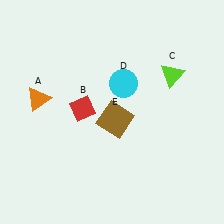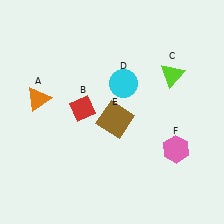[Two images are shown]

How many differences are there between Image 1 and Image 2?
There is 1 difference between the two images.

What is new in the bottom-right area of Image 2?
A pink hexagon (F) was added in the bottom-right area of Image 2.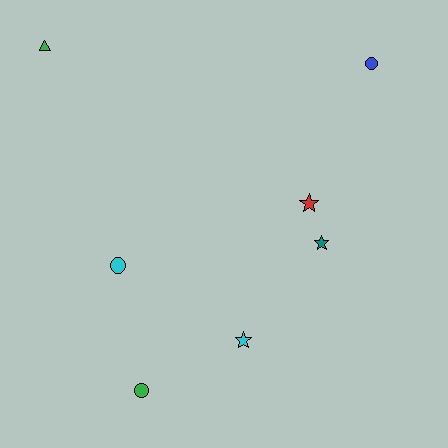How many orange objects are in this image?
There are no orange objects.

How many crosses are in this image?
There are no crosses.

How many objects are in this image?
There are 7 objects.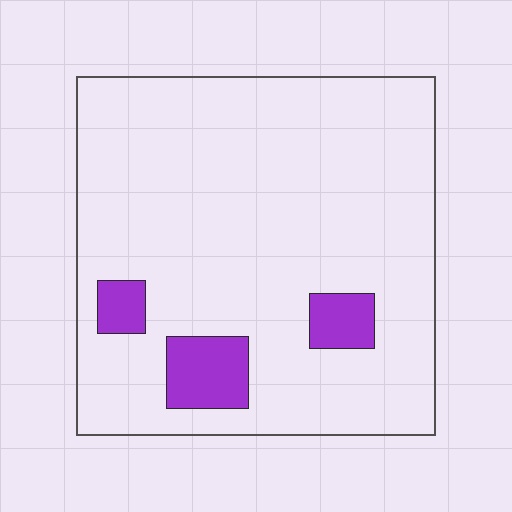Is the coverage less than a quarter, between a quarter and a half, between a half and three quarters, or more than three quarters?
Less than a quarter.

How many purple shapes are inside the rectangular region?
3.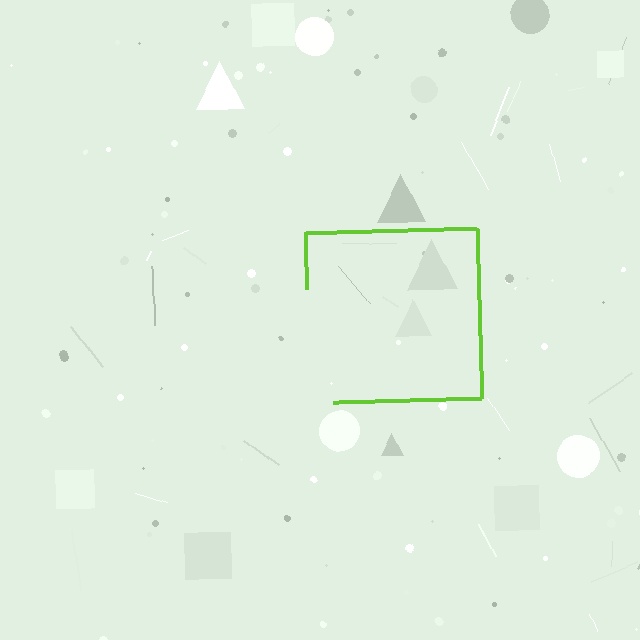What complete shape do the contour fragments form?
The contour fragments form a square.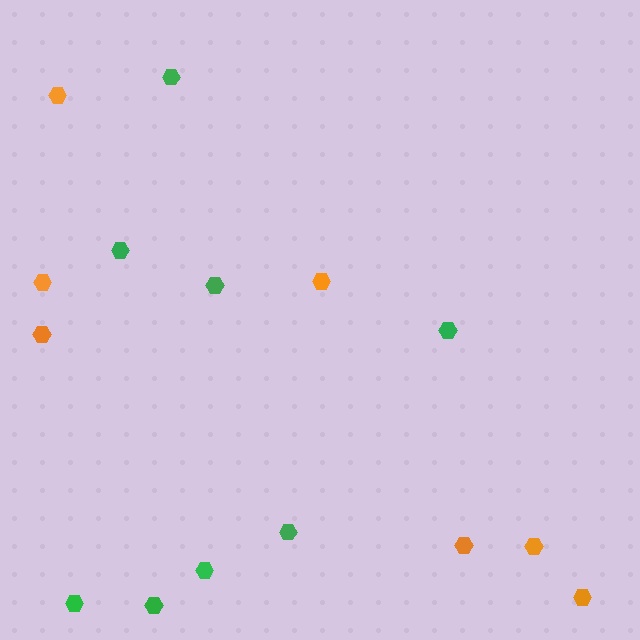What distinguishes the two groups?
There are 2 groups: one group of orange hexagons (7) and one group of green hexagons (8).